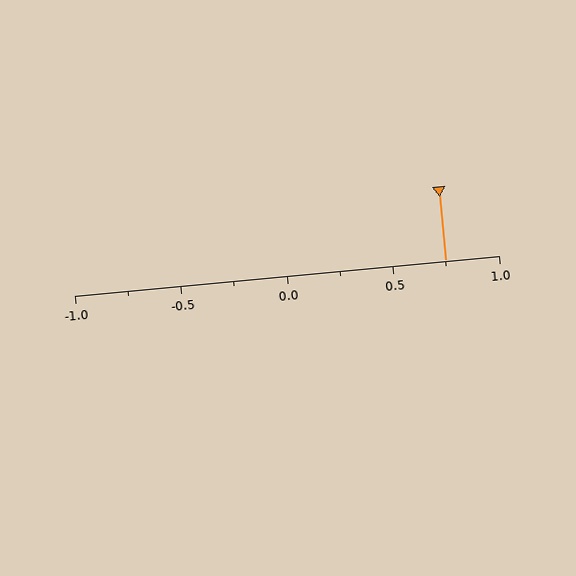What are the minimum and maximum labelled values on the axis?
The axis runs from -1.0 to 1.0.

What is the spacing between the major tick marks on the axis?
The major ticks are spaced 0.5 apart.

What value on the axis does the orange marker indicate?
The marker indicates approximately 0.75.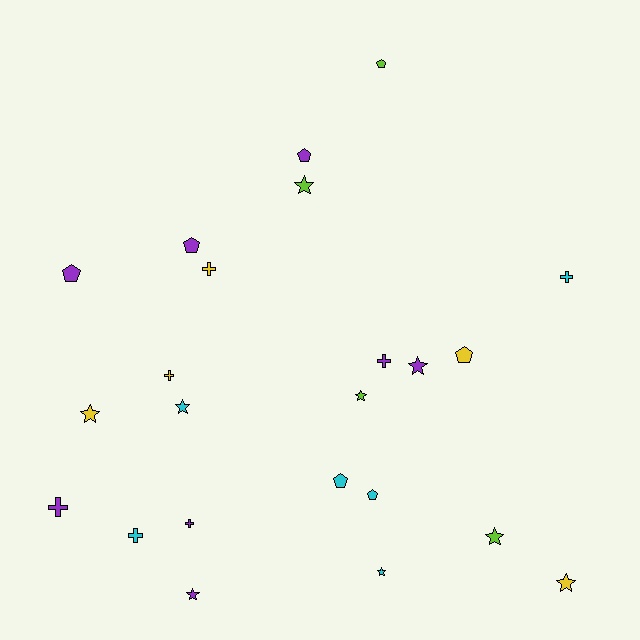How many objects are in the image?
There are 23 objects.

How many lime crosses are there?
There are no lime crosses.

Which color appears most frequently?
Purple, with 8 objects.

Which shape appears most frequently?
Star, with 9 objects.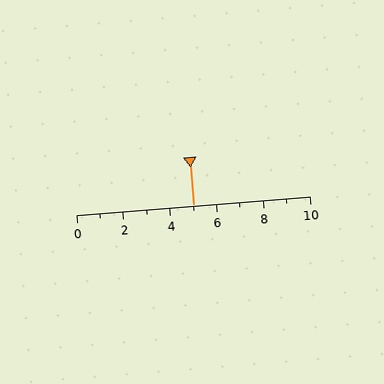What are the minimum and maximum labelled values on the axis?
The axis runs from 0 to 10.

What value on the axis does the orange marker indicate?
The marker indicates approximately 5.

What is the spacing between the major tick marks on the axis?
The major ticks are spaced 2 apart.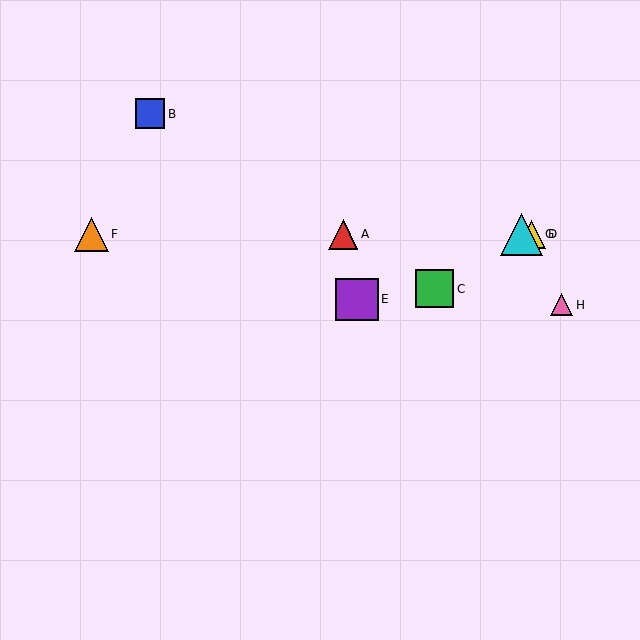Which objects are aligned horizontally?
Objects A, D, F, G are aligned horizontally.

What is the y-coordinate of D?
Object D is at y≈234.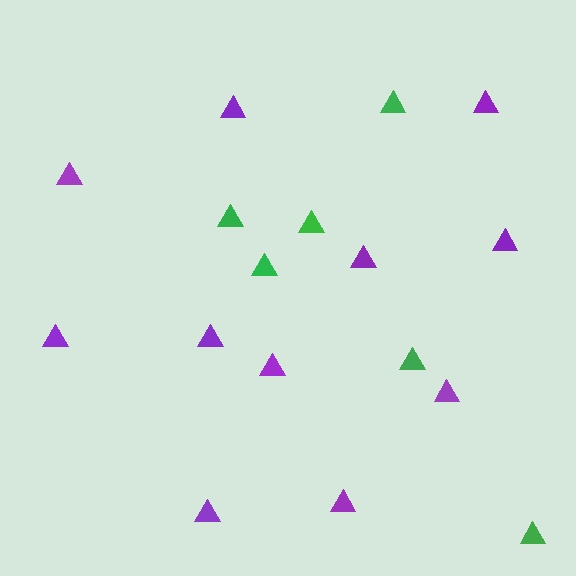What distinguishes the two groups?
There are 2 groups: one group of purple triangles (11) and one group of green triangles (6).